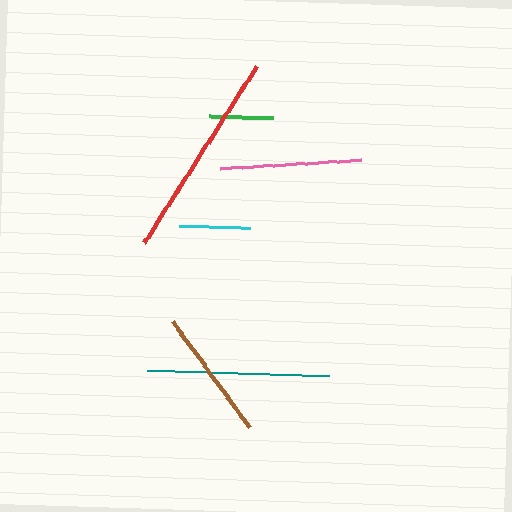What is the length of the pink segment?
The pink segment is approximately 141 pixels long.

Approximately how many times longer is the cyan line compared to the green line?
The cyan line is approximately 1.1 times the length of the green line.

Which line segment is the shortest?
The green line is the shortest at approximately 64 pixels.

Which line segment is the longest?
The red line is the longest at approximately 209 pixels.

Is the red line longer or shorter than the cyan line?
The red line is longer than the cyan line.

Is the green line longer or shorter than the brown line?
The brown line is longer than the green line.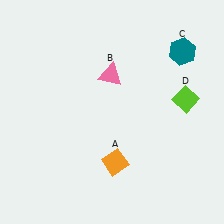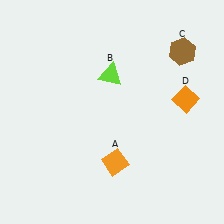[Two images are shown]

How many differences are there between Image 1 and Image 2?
There are 3 differences between the two images.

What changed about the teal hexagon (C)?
In Image 1, C is teal. In Image 2, it changed to brown.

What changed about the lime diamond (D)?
In Image 1, D is lime. In Image 2, it changed to orange.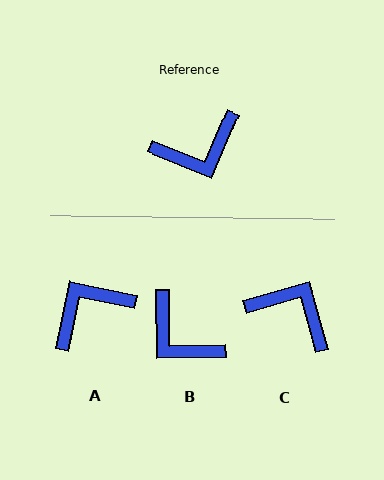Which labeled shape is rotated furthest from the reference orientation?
A, about 169 degrees away.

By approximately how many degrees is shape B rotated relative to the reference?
Approximately 67 degrees clockwise.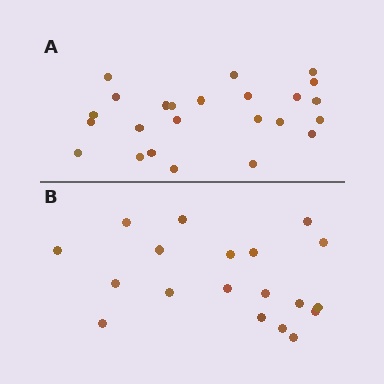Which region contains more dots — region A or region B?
Region A (the top region) has more dots.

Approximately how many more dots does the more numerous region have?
Region A has about 5 more dots than region B.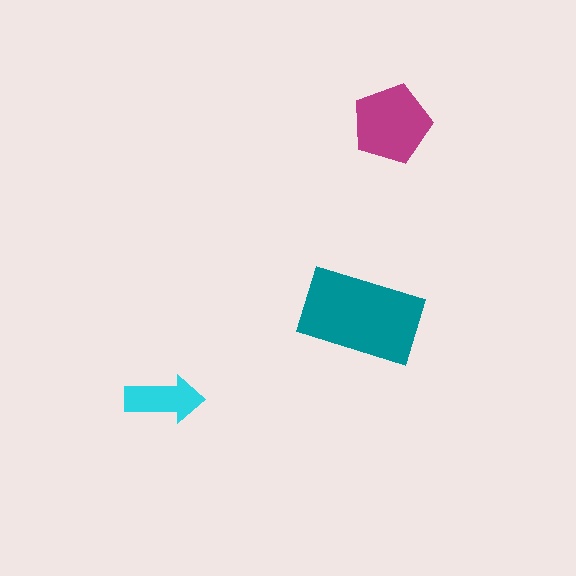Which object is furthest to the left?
The cyan arrow is leftmost.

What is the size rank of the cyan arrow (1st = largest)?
3rd.